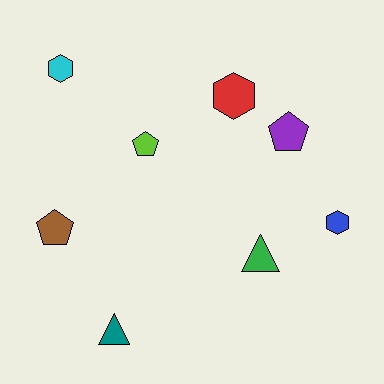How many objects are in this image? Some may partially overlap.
There are 8 objects.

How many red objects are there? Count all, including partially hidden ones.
There is 1 red object.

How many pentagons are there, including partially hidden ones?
There are 3 pentagons.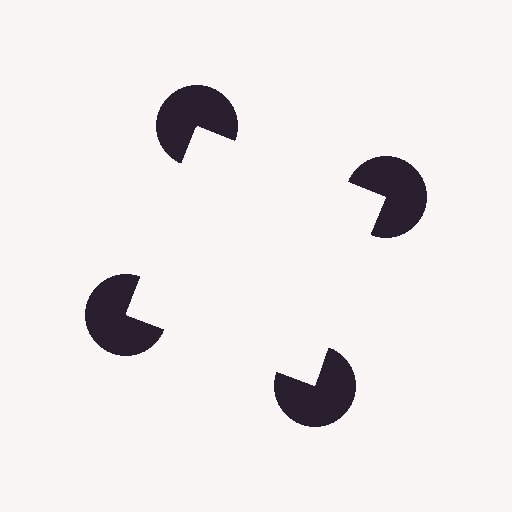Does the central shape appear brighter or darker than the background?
It typically appears slightly brighter than the background, even though no actual brightness change is drawn.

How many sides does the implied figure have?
4 sides.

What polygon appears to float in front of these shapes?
An illusory square — its edges are inferred from the aligned wedge cuts in the pac-man discs, not physically drawn.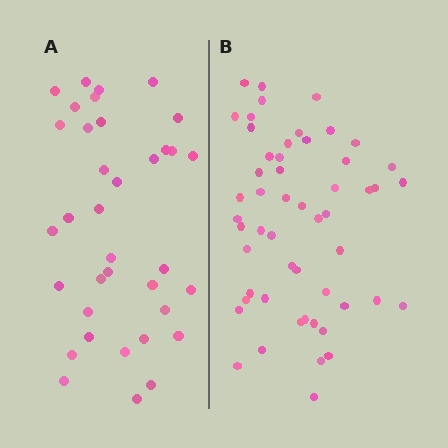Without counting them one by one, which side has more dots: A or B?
Region B (the right region) has more dots.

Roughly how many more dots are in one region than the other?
Region B has approximately 15 more dots than region A.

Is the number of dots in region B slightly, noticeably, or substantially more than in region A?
Region B has substantially more. The ratio is roughly 1.5 to 1.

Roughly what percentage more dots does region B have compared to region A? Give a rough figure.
About 45% more.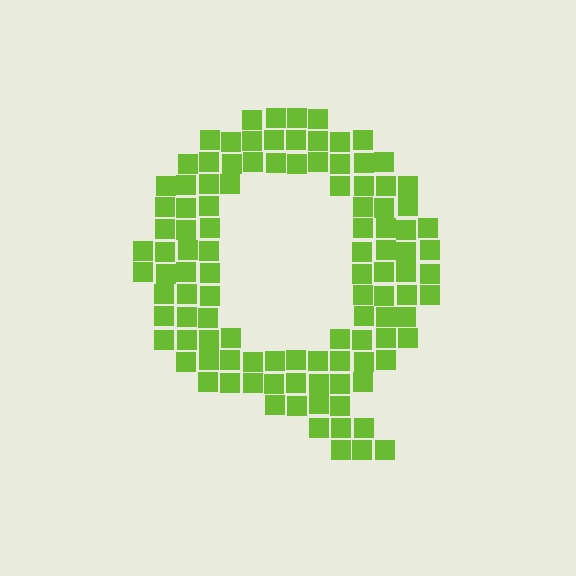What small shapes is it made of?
It is made of small squares.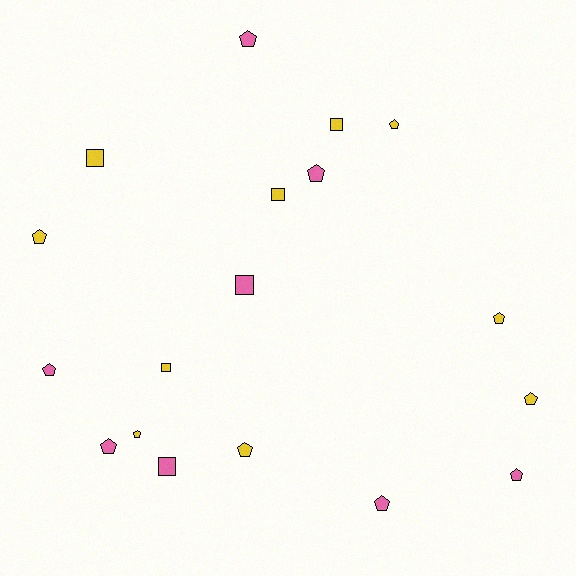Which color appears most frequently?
Yellow, with 10 objects.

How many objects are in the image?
There are 18 objects.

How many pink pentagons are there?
There are 6 pink pentagons.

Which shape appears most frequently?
Pentagon, with 12 objects.